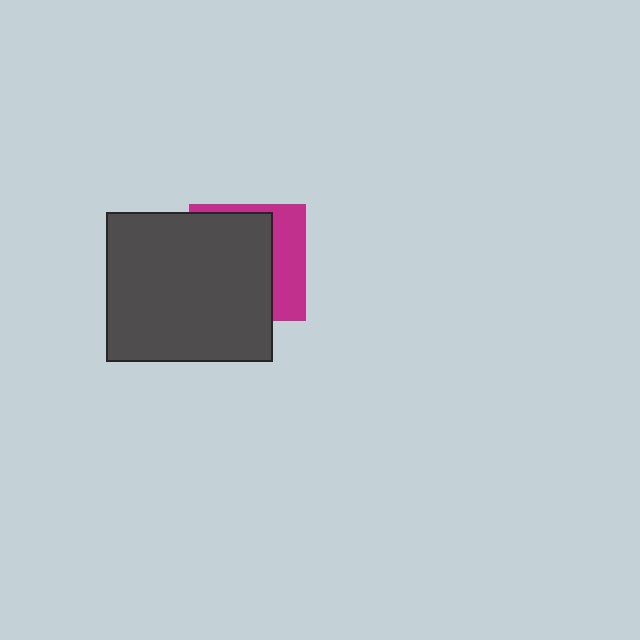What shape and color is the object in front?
The object in front is a dark gray rectangle.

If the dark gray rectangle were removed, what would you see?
You would see the complete magenta square.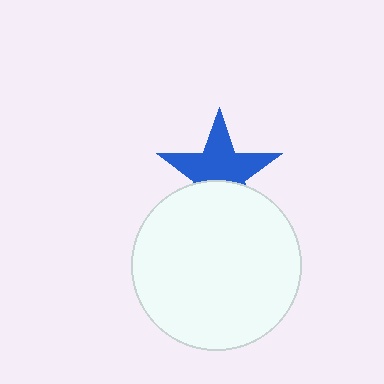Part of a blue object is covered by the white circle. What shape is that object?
It is a star.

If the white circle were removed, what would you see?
You would see the complete blue star.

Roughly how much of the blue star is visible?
About half of it is visible (roughly 62%).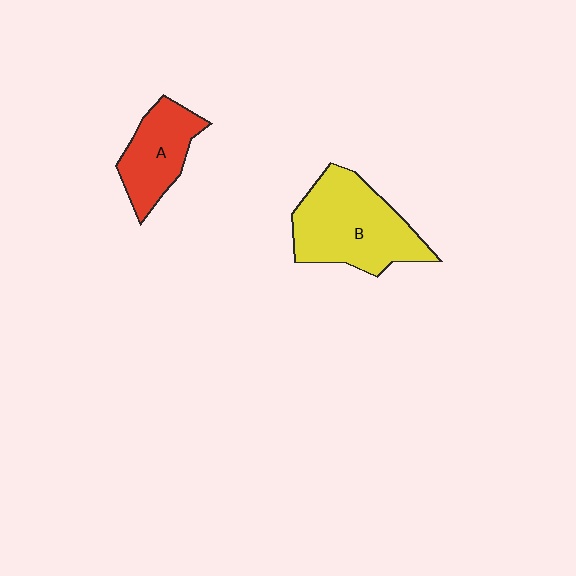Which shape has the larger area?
Shape B (yellow).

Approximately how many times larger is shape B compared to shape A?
Approximately 1.6 times.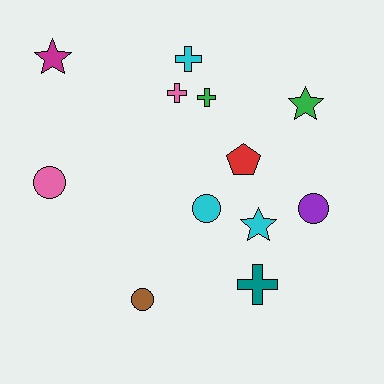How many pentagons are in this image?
There is 1 pentagon.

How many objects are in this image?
There are 12 objects.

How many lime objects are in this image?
There are no lime objects.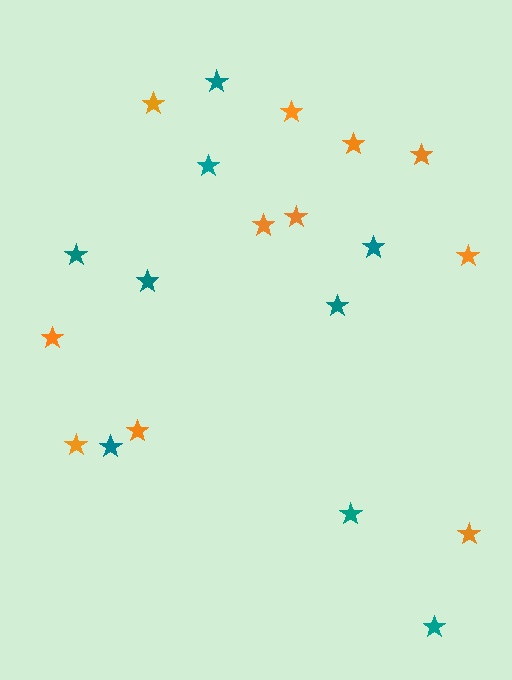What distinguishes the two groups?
There are 2 groups: one group of teal stars (9) and one group of orange stars (11).